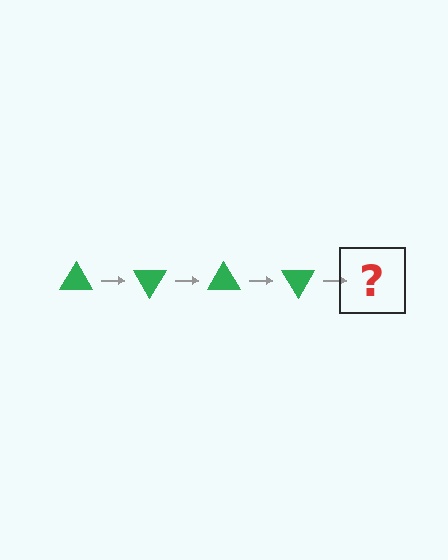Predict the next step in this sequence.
The next step is a green triangle rotated 240 degrees.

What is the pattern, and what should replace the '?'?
The pattern is that the triangle rotates 60 degrees each step. The '?' should be a green triangle rotated 240 degrees.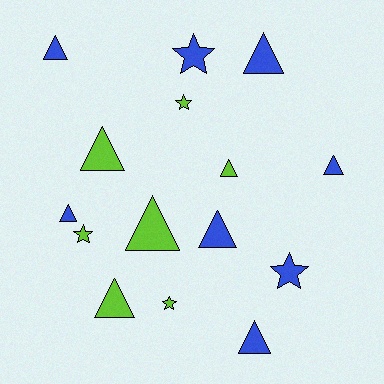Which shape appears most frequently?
Triangle, with 10 objects.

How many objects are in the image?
There are 15 objects.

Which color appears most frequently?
Blue, with 8 objects.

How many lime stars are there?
There are 3 lime stars.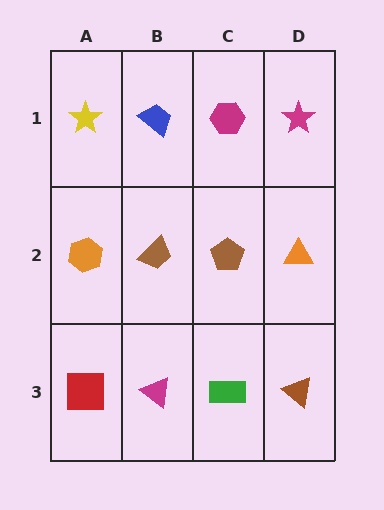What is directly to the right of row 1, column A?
A blue trapezoid.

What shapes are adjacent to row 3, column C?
A brown pentagon (row 2, column C), a magenta triangle (row 3, column B), a brown triangle (row 3, column D).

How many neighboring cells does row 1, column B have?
3.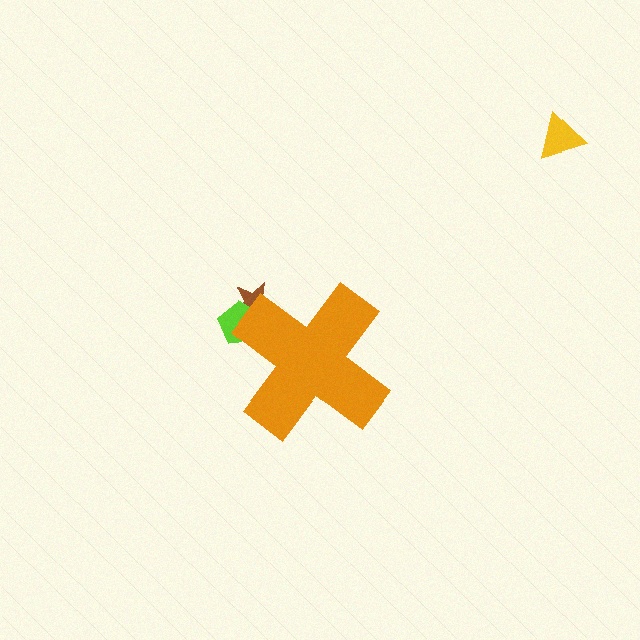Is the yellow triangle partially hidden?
No, the yellow triangle is fully visible.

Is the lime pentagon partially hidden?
Yes, the lime pentagon is partially hidden behind the orange cross.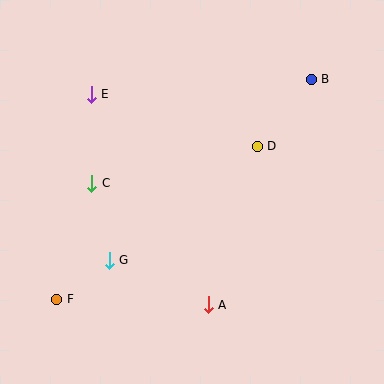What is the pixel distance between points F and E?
The distance between F and E is 208 pixels.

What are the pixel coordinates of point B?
Point B is at (311, 79).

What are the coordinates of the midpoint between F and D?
The midpoint between F and D is at (157, 223).